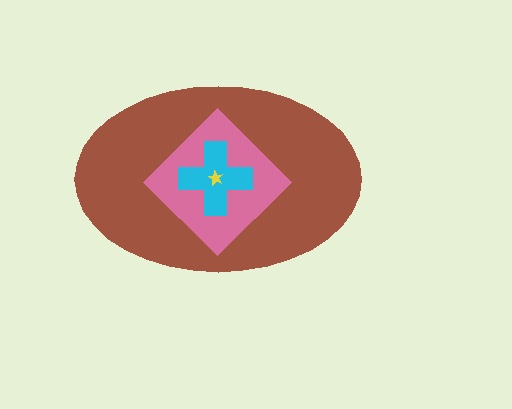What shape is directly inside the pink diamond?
The cyan cross.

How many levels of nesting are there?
4.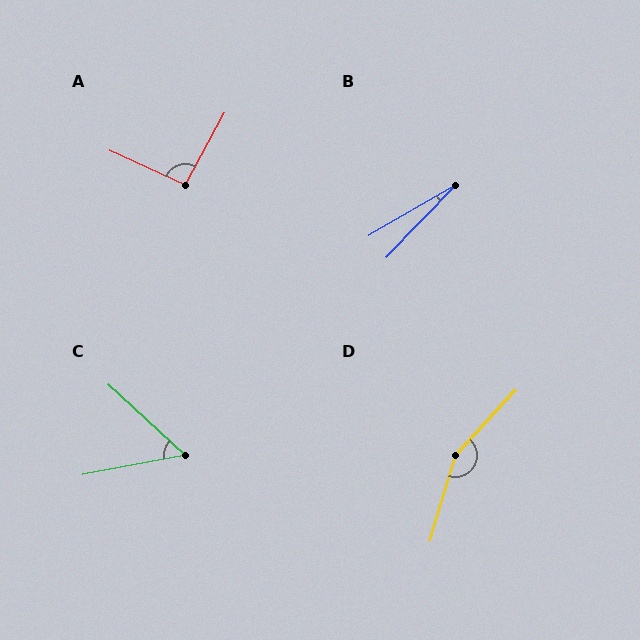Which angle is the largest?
D, at approximately 154 degrees.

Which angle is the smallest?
B, at approximately 16 degrees.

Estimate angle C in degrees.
Approximately 53 degrees.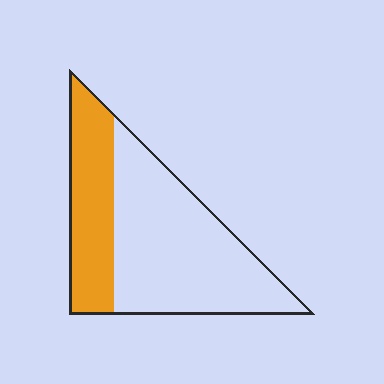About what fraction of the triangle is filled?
About one third (1/3).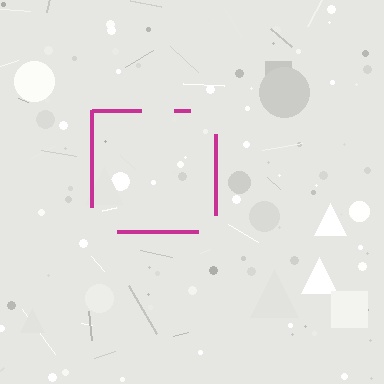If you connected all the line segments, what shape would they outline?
They would outline a square.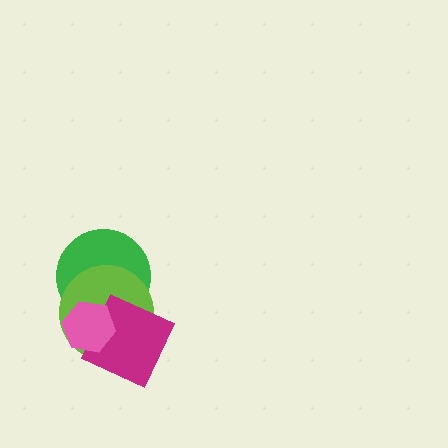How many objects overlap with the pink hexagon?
3 objects overlap with the pink hexagon.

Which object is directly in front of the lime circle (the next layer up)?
The magenta diamond is directly in front of the lime circle.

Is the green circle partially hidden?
Yes, it is partially covered by another shape.